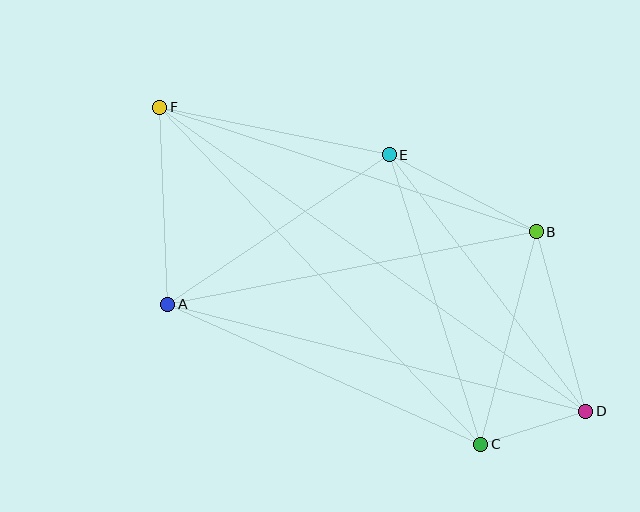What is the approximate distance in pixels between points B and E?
The distance between B and E is approximately 166 pixels.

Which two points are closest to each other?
Points C and D are closest to each other.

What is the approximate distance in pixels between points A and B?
The distance between A and B is approximately 375 pixels.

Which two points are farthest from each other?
Points D and F are farthest from each other.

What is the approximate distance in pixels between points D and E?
The distance between D and E is approximately 323 pixels.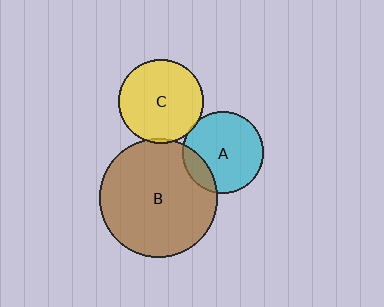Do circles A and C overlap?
Yes.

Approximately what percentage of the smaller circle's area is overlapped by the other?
Approximately 5%.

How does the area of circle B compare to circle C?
Approximately 2.0 times.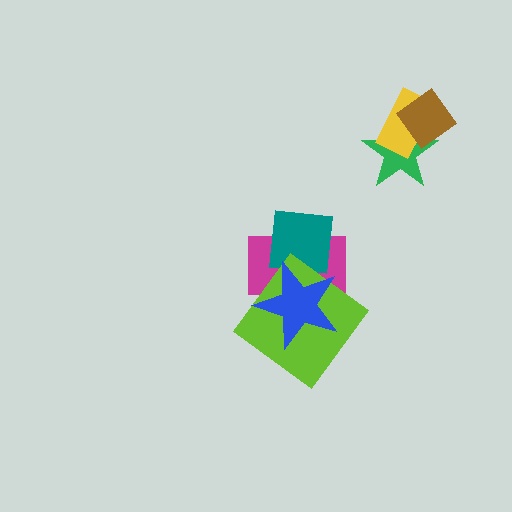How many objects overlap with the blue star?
3 objects overlap with the blue star.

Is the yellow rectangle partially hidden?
Yes, it is partially covered by another shape.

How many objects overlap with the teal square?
3 objects overlap with the teal square.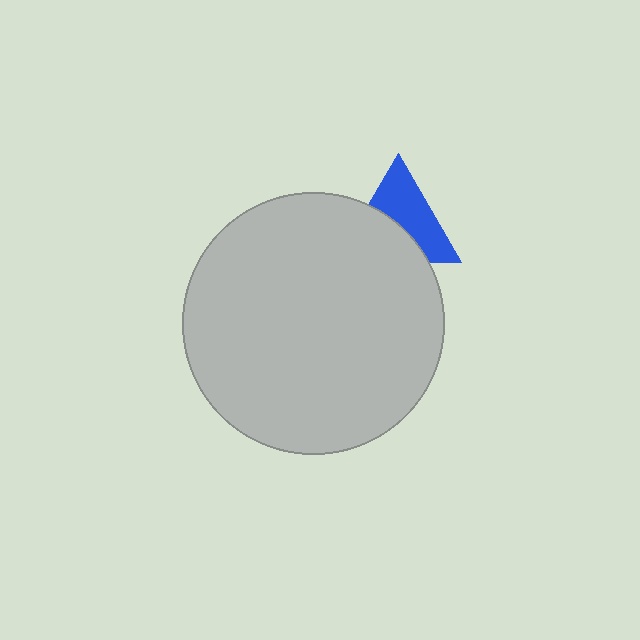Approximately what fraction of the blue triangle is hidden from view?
Roughly 46% of the blue triangle is hidden behind the light gray circle.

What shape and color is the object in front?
The object in front is a light gray circle.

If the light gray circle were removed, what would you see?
You would see the complete blue triangle.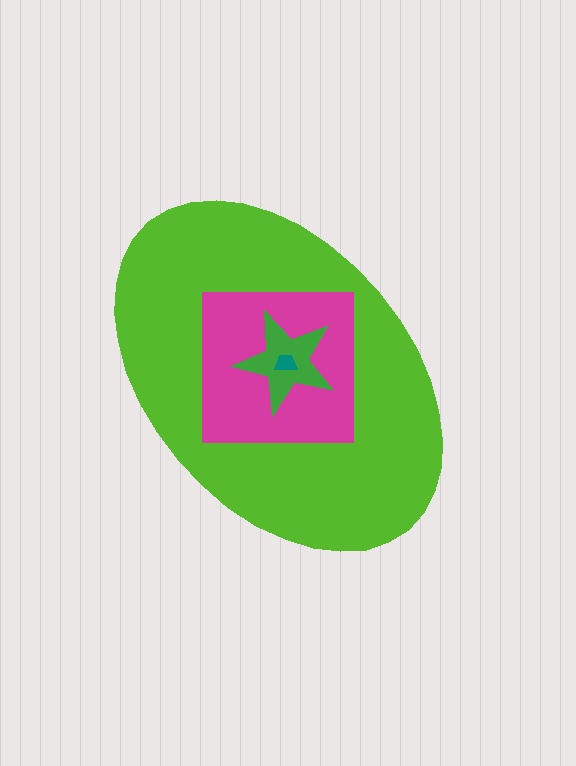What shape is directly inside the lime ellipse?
The magenta square.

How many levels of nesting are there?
4.